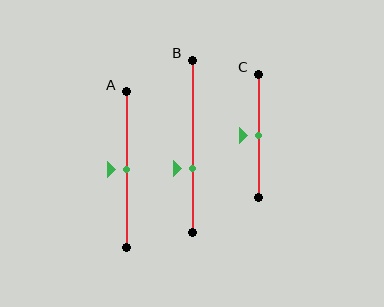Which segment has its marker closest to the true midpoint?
Segment A has its marker closest to the true midpoint.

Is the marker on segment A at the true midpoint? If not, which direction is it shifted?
Yes, the marker on segment A is at the true midpoint.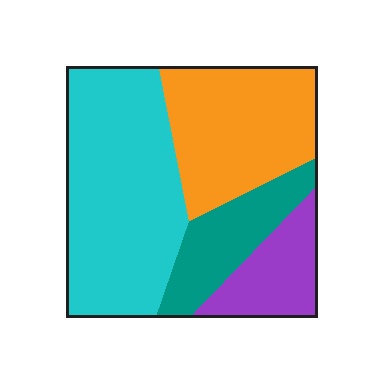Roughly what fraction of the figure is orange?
Orange takes up about one quarter (1/4) of the figure.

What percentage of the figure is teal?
Teal takes up about one sixth (1/6) of the figure.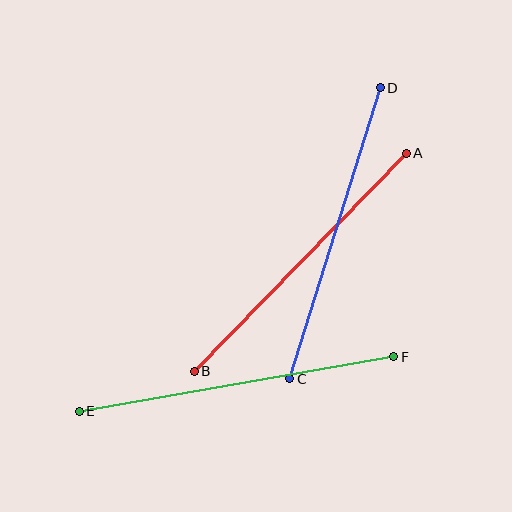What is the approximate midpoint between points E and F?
The midpoint is at approximately (236, 384) pixels.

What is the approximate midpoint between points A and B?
The midpoint is at approximately (300, 262) pixels.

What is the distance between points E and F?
The distance is approximately 319 pixels.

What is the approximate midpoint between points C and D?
The midpoint is at approximately (335, 233) pixels.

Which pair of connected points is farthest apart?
Points E and F are farthest apart.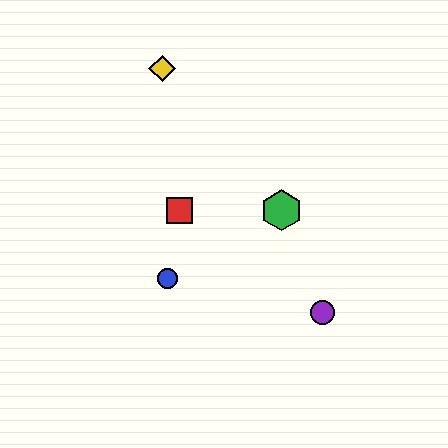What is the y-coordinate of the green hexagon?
The green hexagon is at y≈210.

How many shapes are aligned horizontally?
2 shapes (the red square, the green hexagon) are aligned horizontally.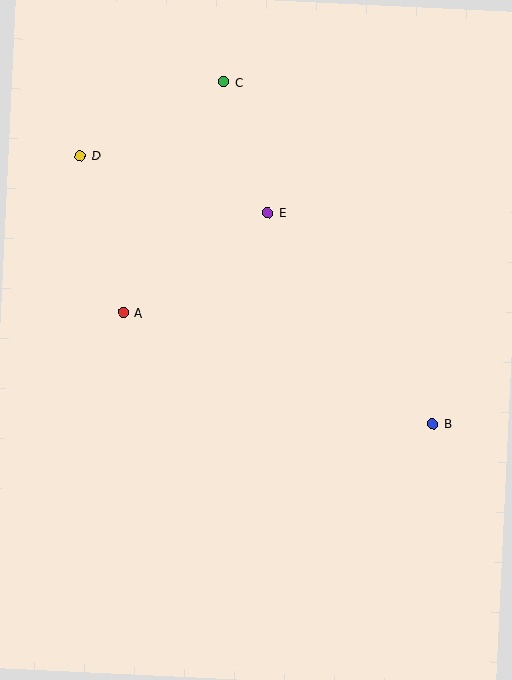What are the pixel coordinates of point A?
Point A is at (124, 312).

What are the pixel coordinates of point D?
Point D is at (80, 156).